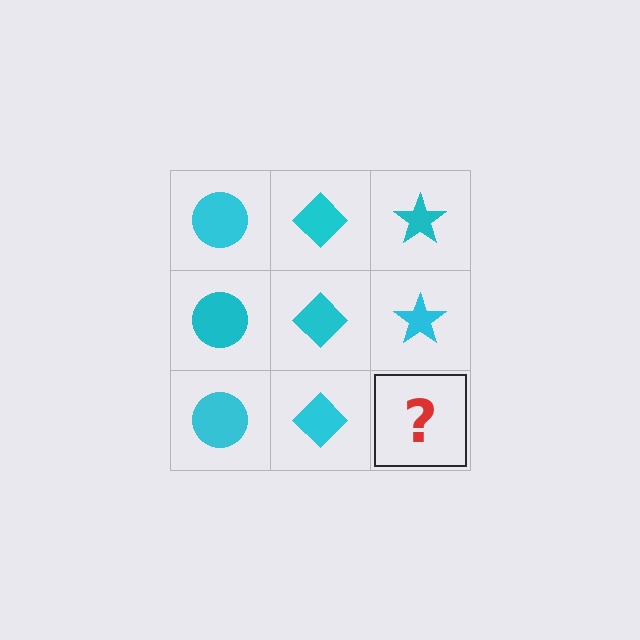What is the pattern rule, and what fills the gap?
The rule is that each column has a consistent shape. The gap should be filled with a cyan star.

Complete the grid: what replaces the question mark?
The question mark should be replaced with a cyan star.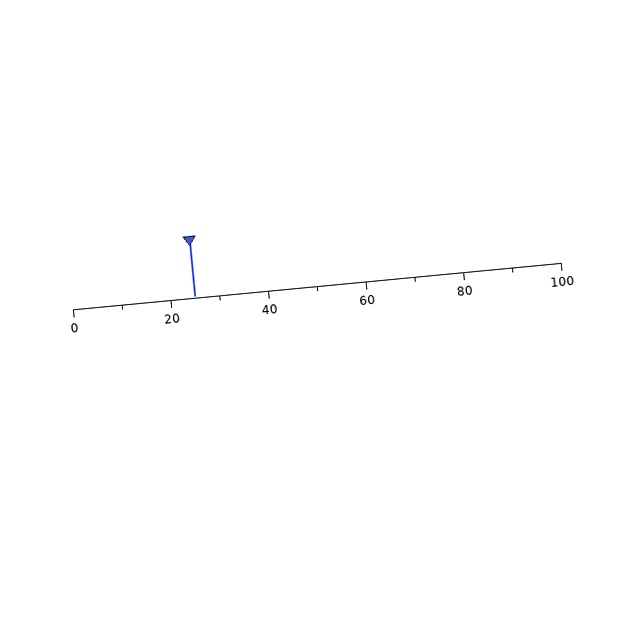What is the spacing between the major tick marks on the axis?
The major ticks are spaced 20 apart.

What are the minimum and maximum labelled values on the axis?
The axis runs from 0 to 100.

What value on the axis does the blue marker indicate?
The marker indicates approximately 25.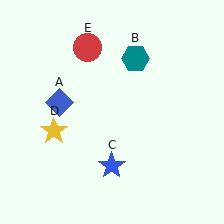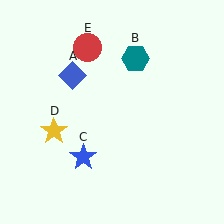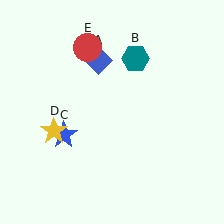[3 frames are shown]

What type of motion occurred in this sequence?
The blue diamond (object A), blue star (object C) rotated clockwise around the center of the scene.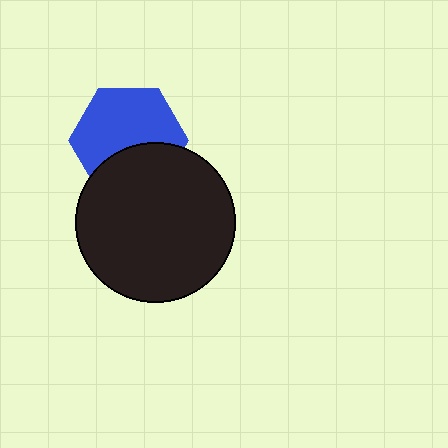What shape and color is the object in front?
The object in front is a black circle.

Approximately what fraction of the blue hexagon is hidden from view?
Roughly 36% of the blue hexagon is hidden behind the black circle.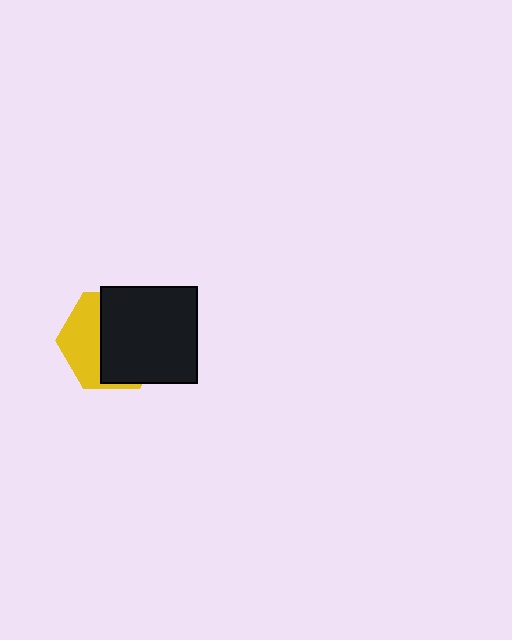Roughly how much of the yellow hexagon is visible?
A small part of it is visible (roughly 39%).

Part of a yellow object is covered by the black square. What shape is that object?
It is a hexagon.